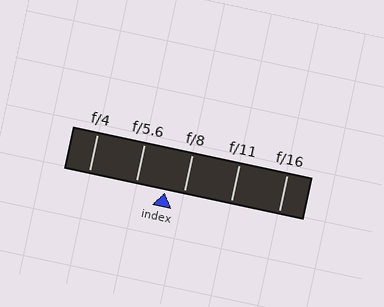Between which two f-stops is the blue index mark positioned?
The index mark is between f/5.6 and f/8.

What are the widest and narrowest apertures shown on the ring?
The widest aperture shown is f/4 and the narrowest is f/16.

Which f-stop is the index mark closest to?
The index mark is closest to f/8.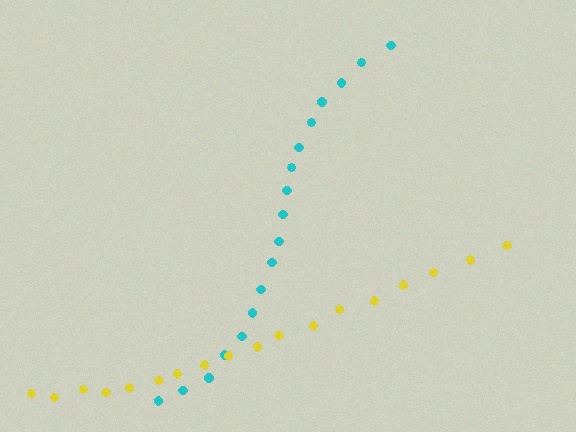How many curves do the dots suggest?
There are 2 distinct paths.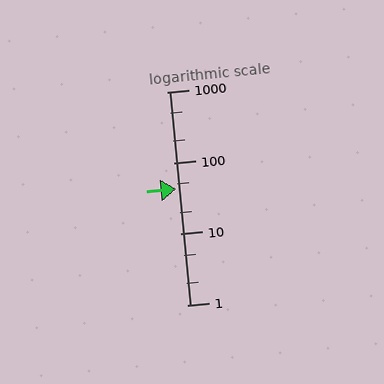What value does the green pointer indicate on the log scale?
The pointer indicates approximately 43.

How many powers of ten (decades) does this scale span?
The scale spans 3 decades, from 1 to 1000.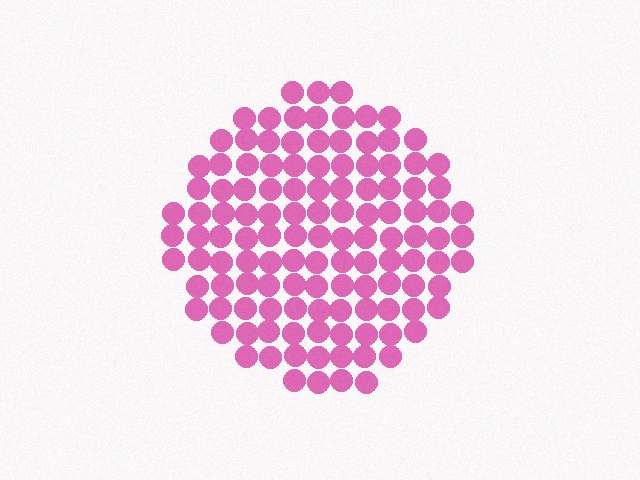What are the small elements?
The small elements are circles.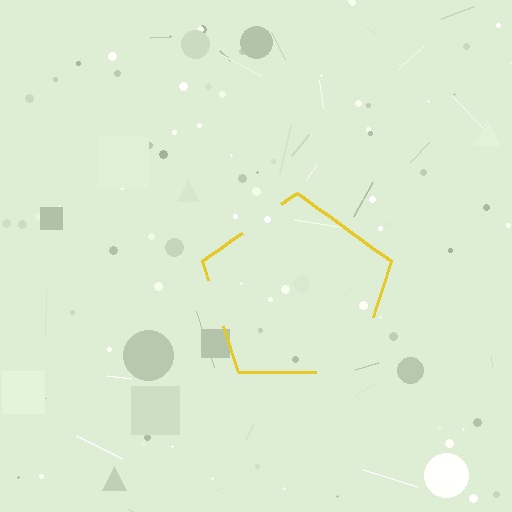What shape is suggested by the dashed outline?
The dashed outline suggests a pentagon.